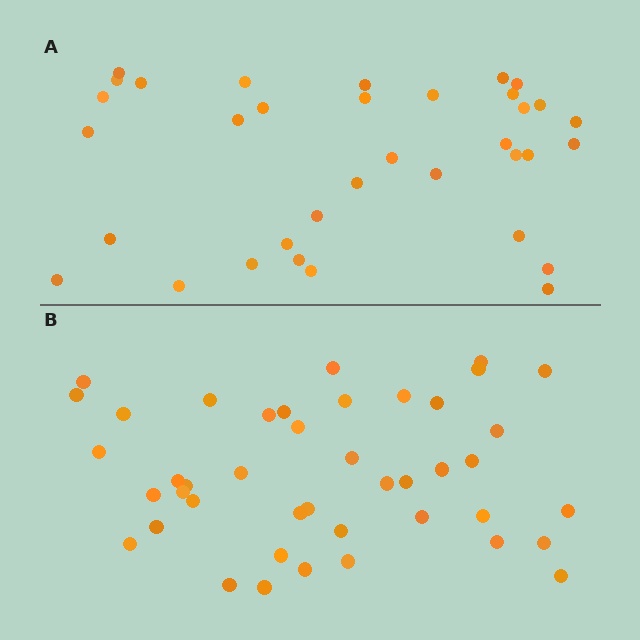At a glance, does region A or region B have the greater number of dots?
Region B (the bottom region) has more dots.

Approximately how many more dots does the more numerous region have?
Region B has roughly 8 or so more dots than region A.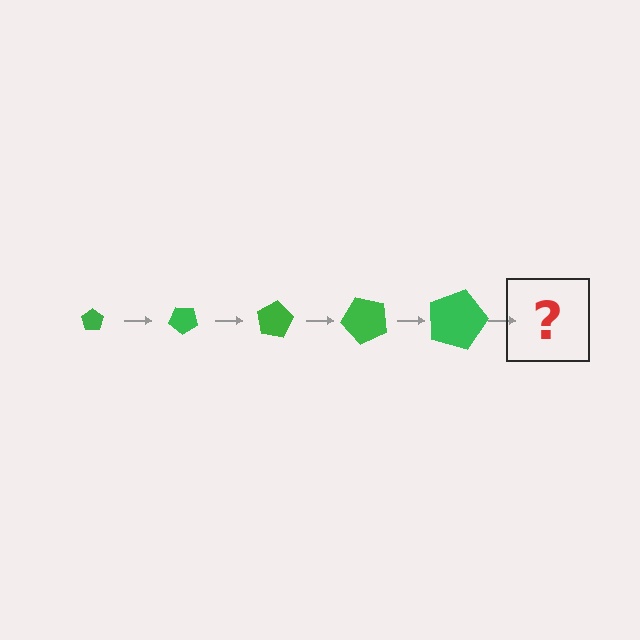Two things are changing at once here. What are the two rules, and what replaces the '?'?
The two rules are that the pentagon grows larger each step and it rotates 40 degrees each step. The '?' should be a pentagon, larger than the previous one and rotated 200 degrees from the start.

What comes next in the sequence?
The next element should be a pentagon, larger than the previous one and rotated 200 degrees from the start.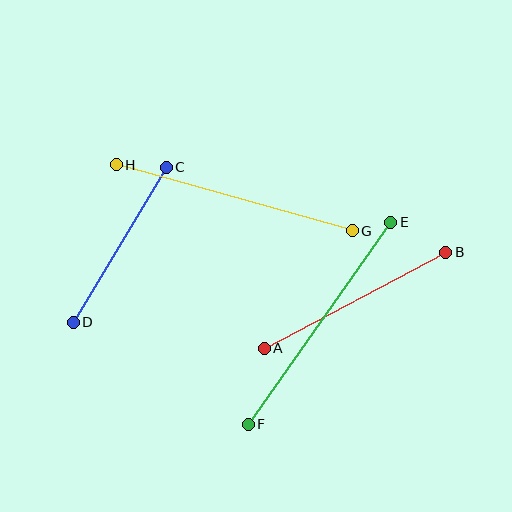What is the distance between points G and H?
The distance is approximately 245 pixels.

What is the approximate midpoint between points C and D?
The midpoint is at approximately (120, 245) pixels.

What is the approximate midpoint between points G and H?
The midpoint is at approximately (234, 198) pixels.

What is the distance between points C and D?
The distance is approximately 181 pixels.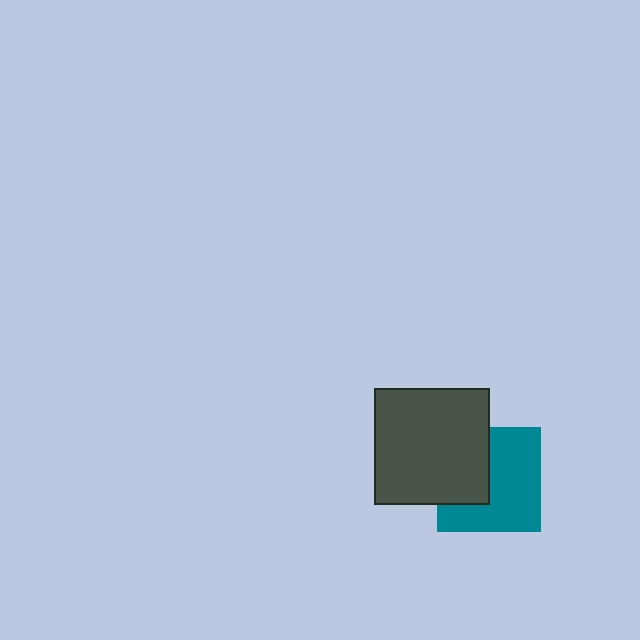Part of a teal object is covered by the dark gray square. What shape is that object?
It is a square.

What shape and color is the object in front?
The object in front is a dark gray square.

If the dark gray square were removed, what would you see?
You would see the complete teal square.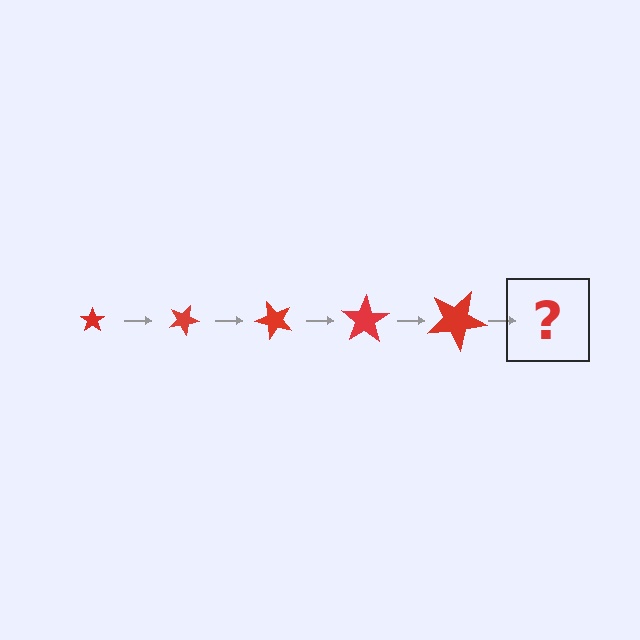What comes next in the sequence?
The next element should be a star, larger than the previous one and rotated 125 degrees from the start.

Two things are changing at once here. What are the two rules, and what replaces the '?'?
The two rules are that the star grows larger each step and it rotates 25 degrees each step. The '?' should be a star, larger than the previous one and rotated 125 degrees from the start.